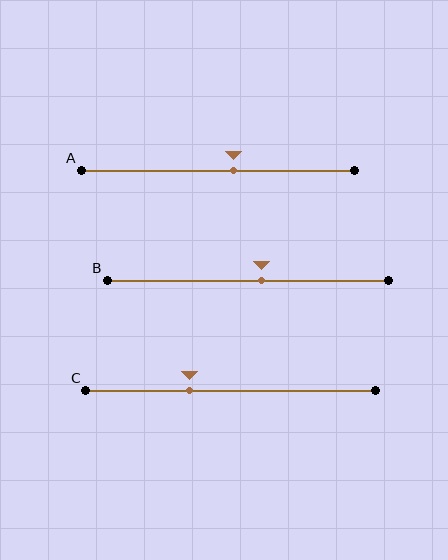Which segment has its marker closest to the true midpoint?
Segment B has its marker closest to the true midpoint.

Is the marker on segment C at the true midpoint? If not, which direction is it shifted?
No, the marker on segment C is shifted to the left by about 14% of the segment length.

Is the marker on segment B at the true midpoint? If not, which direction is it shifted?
No, the marker on segment B is shifted to the right by about 5% of the segment length.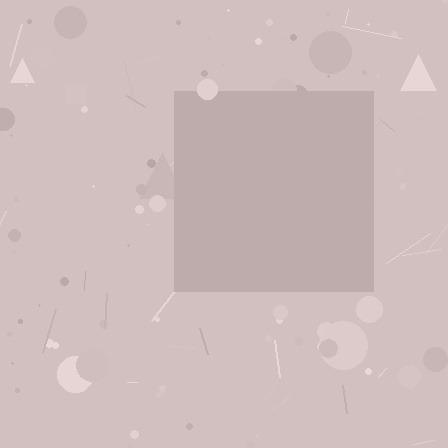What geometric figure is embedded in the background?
A square is embedded in the background.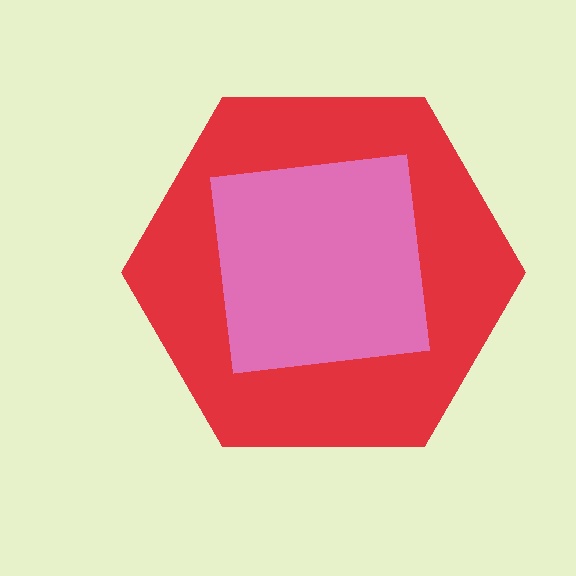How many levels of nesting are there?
2.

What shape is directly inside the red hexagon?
The pink square.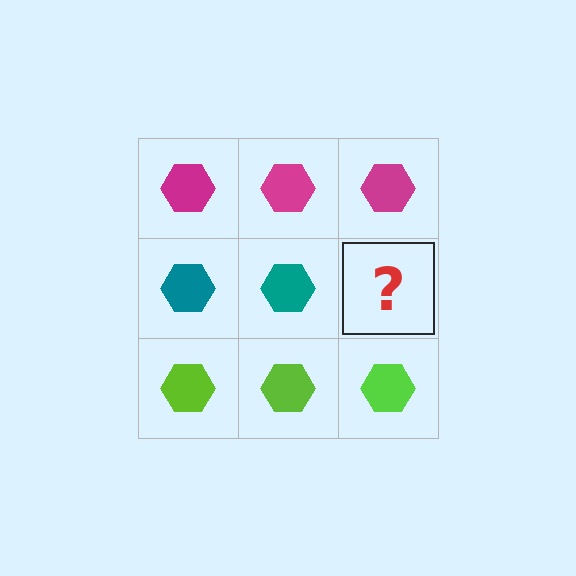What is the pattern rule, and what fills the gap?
The rule is that each row has a consistent color. The gap should be filled with a teal hexagon.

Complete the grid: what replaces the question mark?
The question mark should be replaced with a teal hexagon.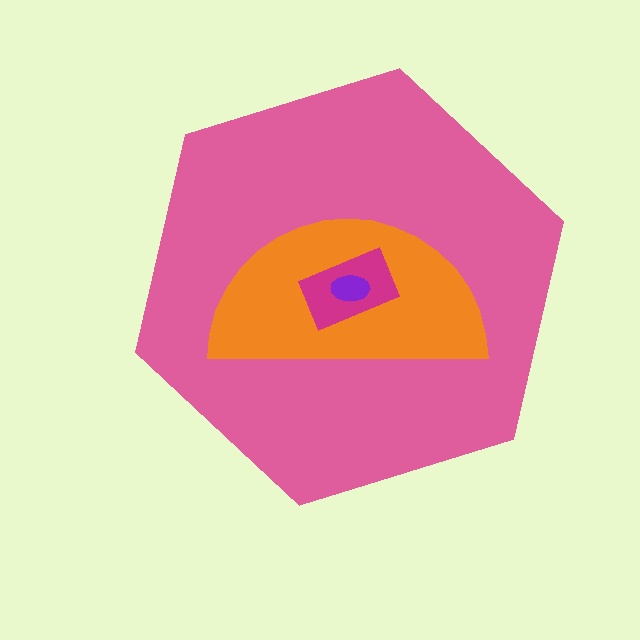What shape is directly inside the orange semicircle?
The magenta rectangle.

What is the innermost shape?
The purple ellipse.